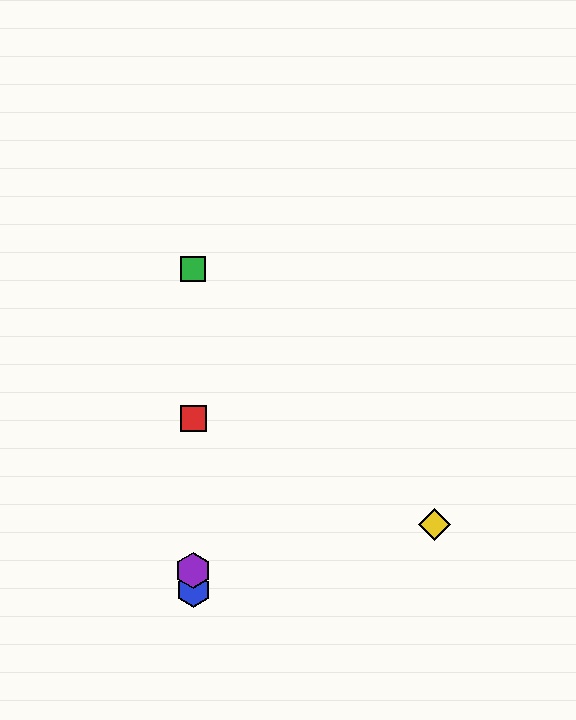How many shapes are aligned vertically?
4 shapes (the red square, the blue hexagon, the green square, the purple hexagon) are aligned vertically.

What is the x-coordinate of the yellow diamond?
The yellow diamond is at x≈434.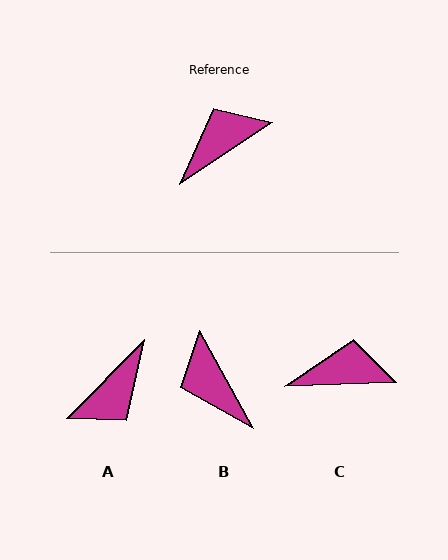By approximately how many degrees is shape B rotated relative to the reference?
Approximately 85 degrees counter-clockwise.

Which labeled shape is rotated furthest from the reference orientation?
A, about 169 degrees away.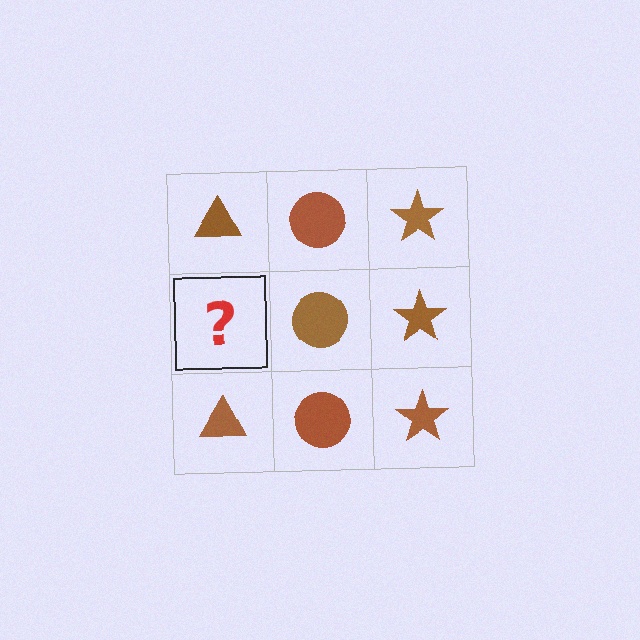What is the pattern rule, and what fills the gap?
The rule is that each column has a consistent shape. The gap should be filled with a brown triangle.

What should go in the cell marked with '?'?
The missing cell should contain a brown triangle.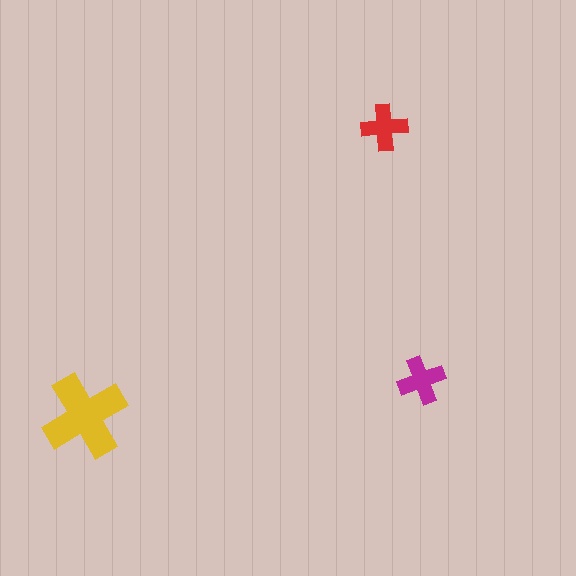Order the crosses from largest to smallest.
the yellow one, the magenta one, the red one.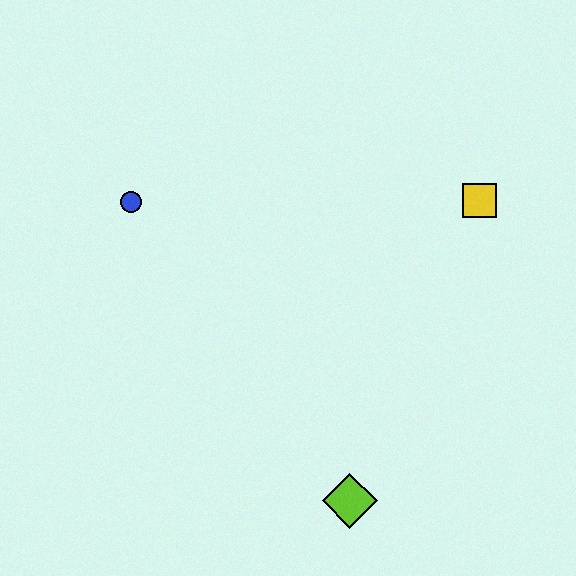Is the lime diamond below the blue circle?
Yes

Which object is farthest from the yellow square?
The blue circle is farthest from the yellow square.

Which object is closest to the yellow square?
The lime diamond is closest to the yellow square.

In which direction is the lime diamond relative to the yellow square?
The lime diamond is below the yellow square.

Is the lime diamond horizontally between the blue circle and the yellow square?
Yes